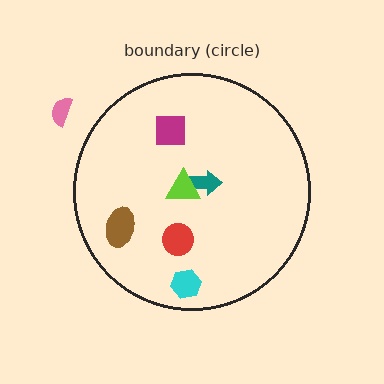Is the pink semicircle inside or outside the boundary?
Outside.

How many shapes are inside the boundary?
6 inside, 1 outside.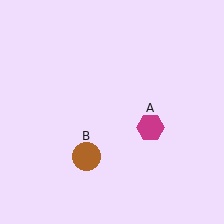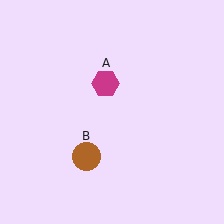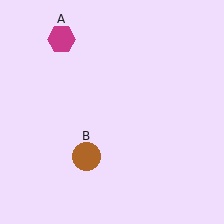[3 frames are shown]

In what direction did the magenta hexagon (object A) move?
The magenta hexagon (object A) moved up and to the left.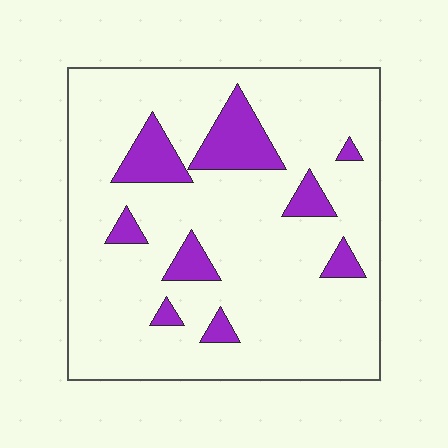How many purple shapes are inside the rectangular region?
9.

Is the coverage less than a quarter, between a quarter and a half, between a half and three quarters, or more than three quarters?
Less than a quarter.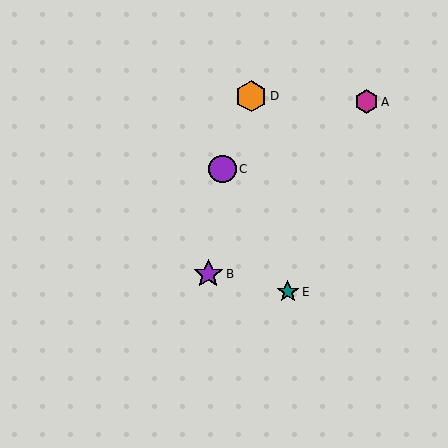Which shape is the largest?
The orange hexagon (labeled D) is the largest.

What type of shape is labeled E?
Shape E is a teal star.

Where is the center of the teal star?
The center of the teal star is at (288, 292).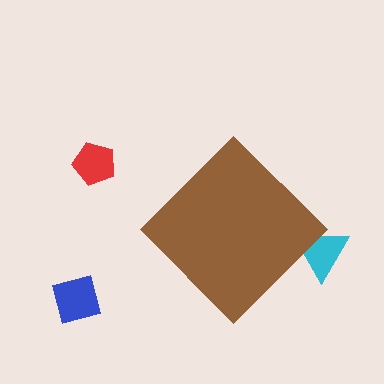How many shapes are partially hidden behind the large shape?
1 shape is partially hidden.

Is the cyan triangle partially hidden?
Yes, the cyan triangle is partially hidden behind the brown diamond.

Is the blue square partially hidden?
No, the blue square is fully visible.